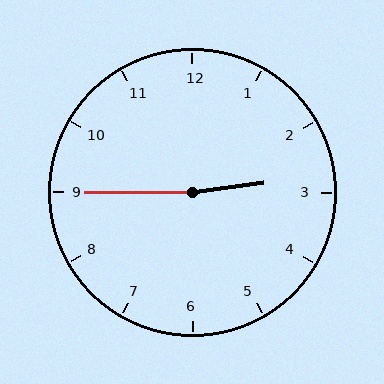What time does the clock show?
2:45.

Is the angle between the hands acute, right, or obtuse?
It is obtuse.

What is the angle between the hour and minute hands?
Approximately 172 degrees.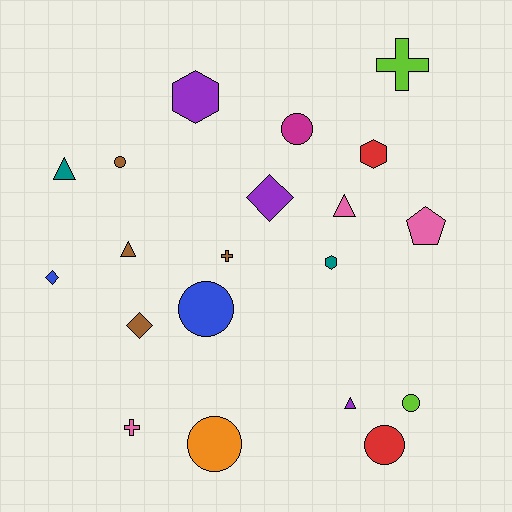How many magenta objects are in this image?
There is 1 magenta object.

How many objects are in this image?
There are 20 objects.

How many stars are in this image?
There are no stars.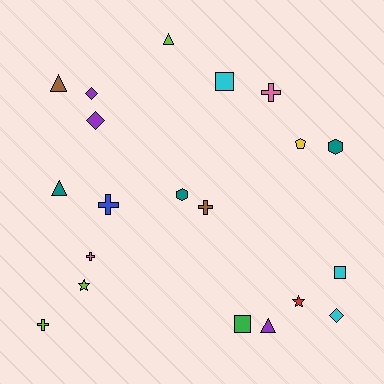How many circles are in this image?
There are no circles.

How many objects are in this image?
There are 20 objects.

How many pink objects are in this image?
There are 2 pink objects.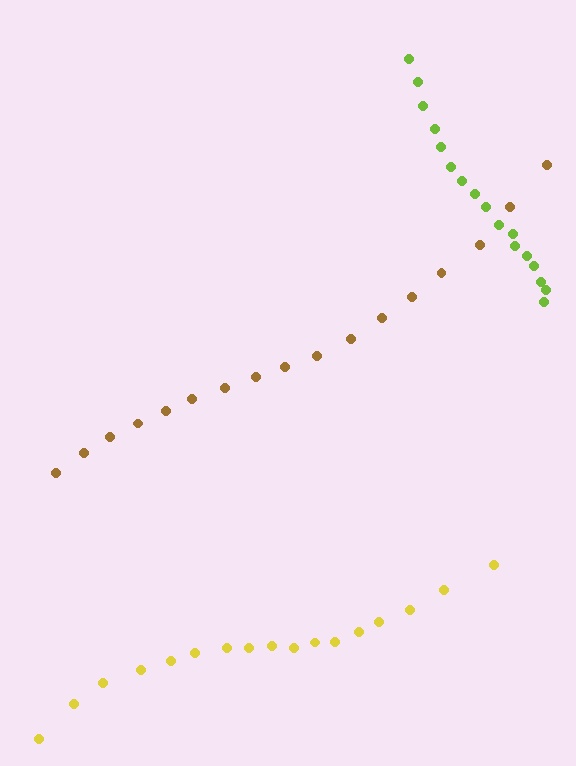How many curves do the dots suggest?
There are 3 distinct paths.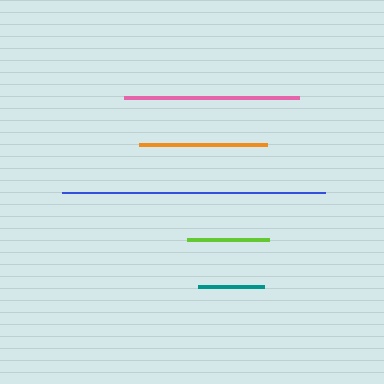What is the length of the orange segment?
The orange segment is approximately 128 pixels long.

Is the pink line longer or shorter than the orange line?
The pink line is longer than the orange line.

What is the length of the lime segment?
The lime segment is approximately 82 pixels long.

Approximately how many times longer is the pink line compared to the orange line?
The pink line is approximately 1.4 times the length of the orange line.